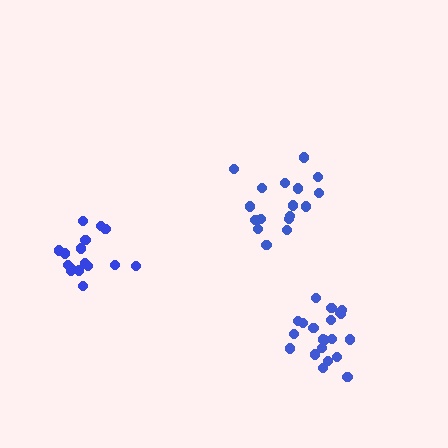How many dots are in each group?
Group 1: 21 dots, Group 2: 16 dots, Group 3: 17 dots (54 total).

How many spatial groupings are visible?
There are 3 spatial groupings.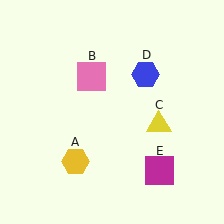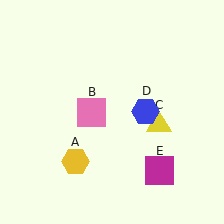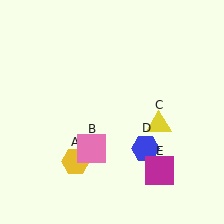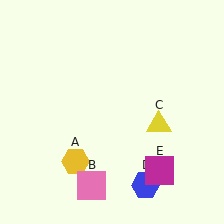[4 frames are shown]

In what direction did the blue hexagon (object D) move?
The blue hexagon (object D) moved down.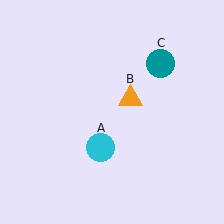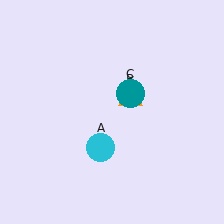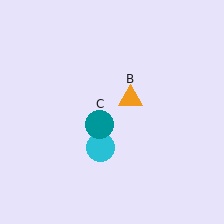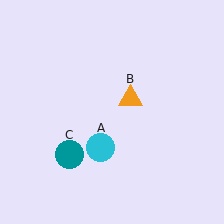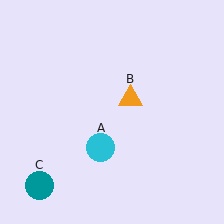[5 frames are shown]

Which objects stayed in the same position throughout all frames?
Cyan circle (object A) and orange triangle (object B) remained stationary.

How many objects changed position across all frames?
1 object changed position: teal circle (object C).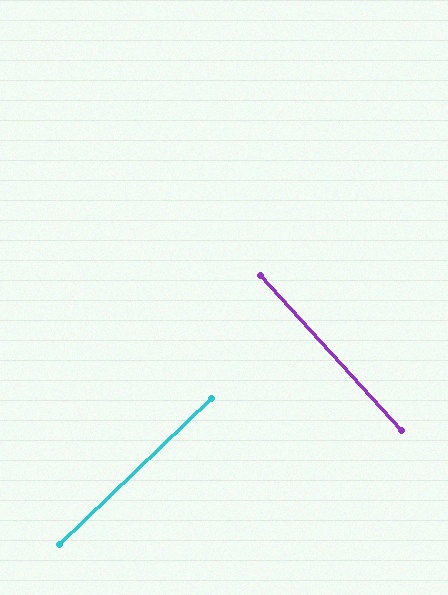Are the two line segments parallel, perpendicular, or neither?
Perpendicular — they meet at approximately 88°.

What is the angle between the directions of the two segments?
Approximately 88 degrees.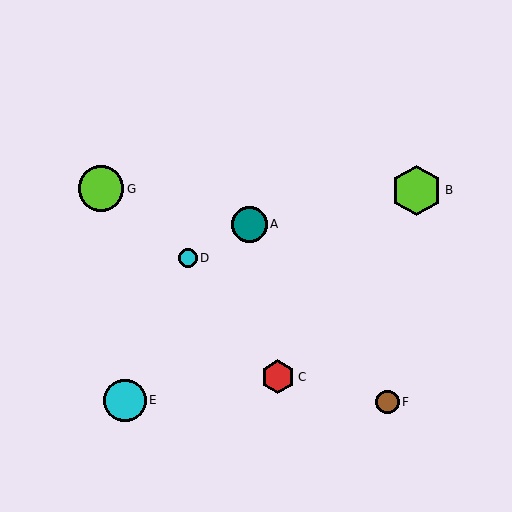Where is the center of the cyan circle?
The center of the cyan circle is at (125, 400).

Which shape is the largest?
The lime hexagon (labeled B) is the largest.